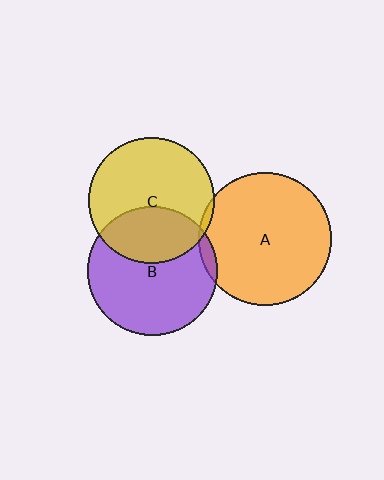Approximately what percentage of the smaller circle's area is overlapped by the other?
Approximately 5%.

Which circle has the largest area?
Circle A (orange).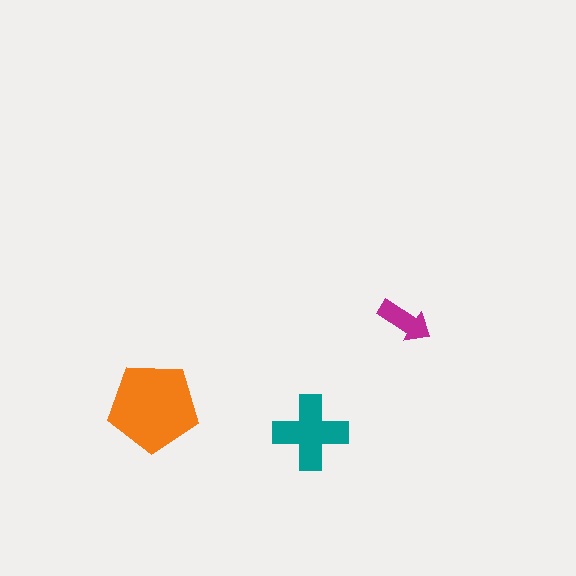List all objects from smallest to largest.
The magenta arrow, the teal cross, the orange pentagon.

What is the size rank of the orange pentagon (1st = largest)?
1st.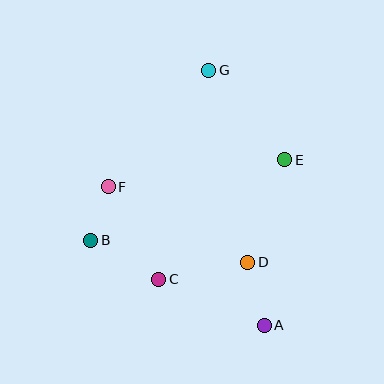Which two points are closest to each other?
Points B and F are closest to each other.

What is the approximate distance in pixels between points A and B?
The distance between A and B is approximately 193 pixels.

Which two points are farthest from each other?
Points A and G are farthest from each other.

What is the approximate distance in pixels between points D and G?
The distance between D and G is approximately 196 pixels.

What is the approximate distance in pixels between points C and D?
The distance between C and D is approximately 91 pixels.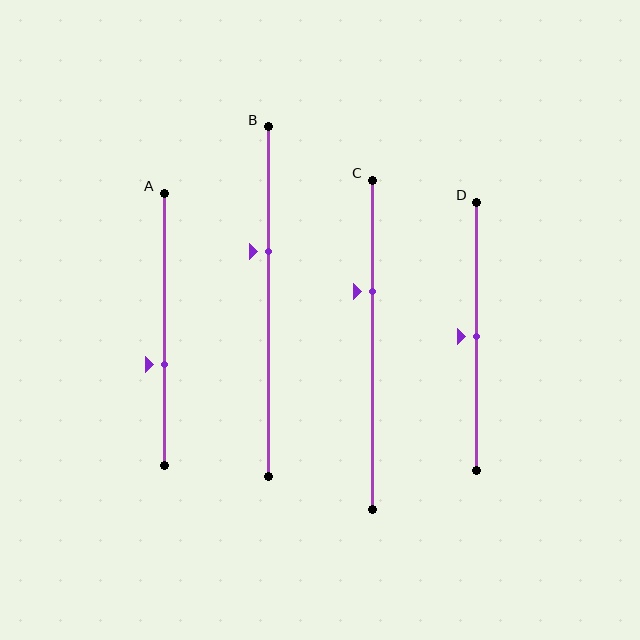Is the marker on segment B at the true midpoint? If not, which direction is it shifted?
No, the marker on segment B is shifted upward by about 14% of the segment length.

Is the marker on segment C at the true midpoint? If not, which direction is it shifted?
No, the marker on segment C is shifted upward by about 16% of the segment length.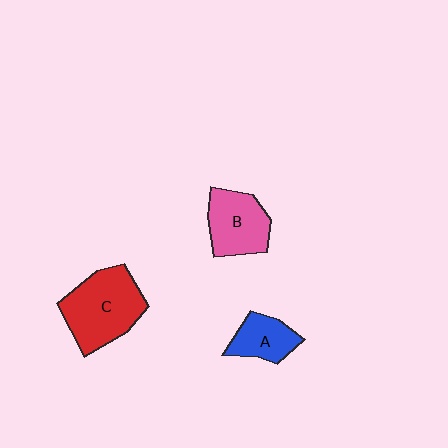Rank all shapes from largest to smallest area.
From largest to smallest: C (red), B (pink), A (blue).